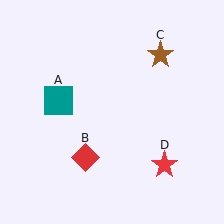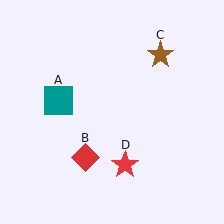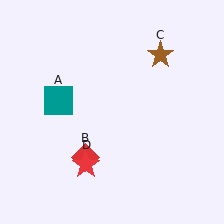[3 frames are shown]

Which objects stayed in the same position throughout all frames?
Teal square (object A) and red diamond (object B) and brown star (object C) remained stationary.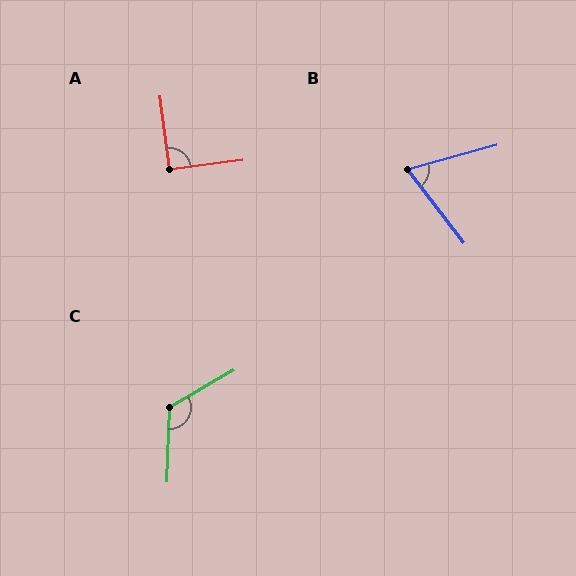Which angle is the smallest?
B, at approximately 68 degrees.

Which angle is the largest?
C, at approximately 122 degrees.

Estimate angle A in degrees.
Approximately 90 degrees.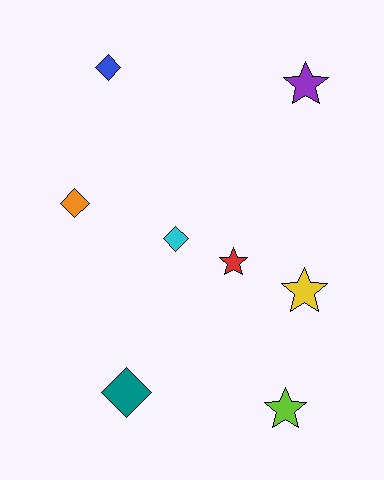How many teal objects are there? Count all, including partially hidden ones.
There is 1 teal object.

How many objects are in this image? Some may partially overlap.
There are 8 objects.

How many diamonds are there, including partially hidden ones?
There are 4 diamonds.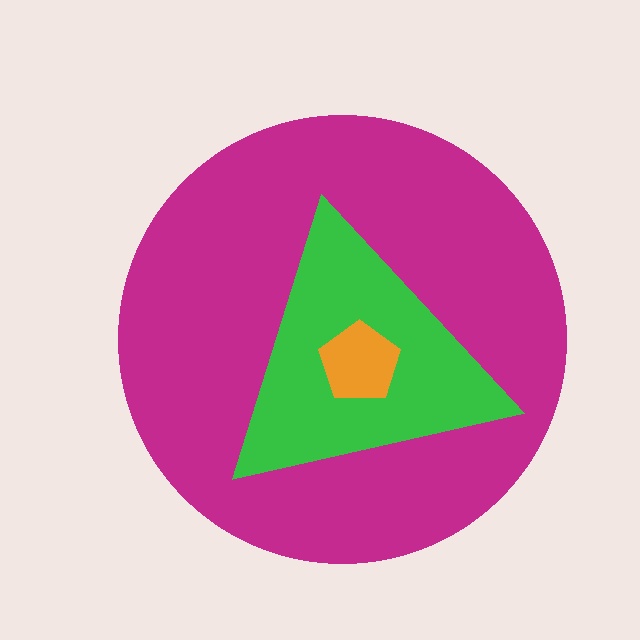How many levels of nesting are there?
3.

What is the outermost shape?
The magenta circle.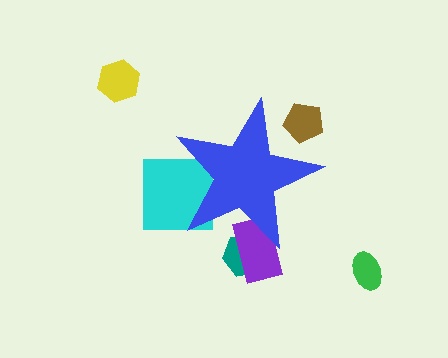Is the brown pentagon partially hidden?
Yes, the brown pentagon is partially hidden behind the blue star.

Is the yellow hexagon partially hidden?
No, the yellow hexagon is fully visible.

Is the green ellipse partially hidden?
No, the green ellipse is fully visible.